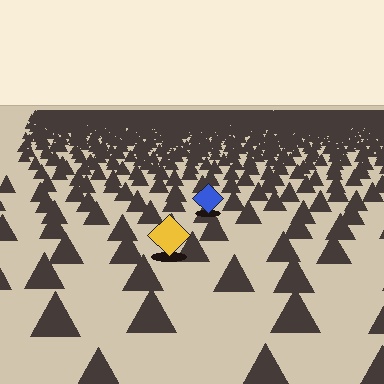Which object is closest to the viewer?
The yellow diamond is closest. The texture marks near it are larger and more spread out.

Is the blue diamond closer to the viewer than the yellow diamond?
No. The yellow diamond is closer — you can tell from the texture gradient: the ground texture is coarser near it.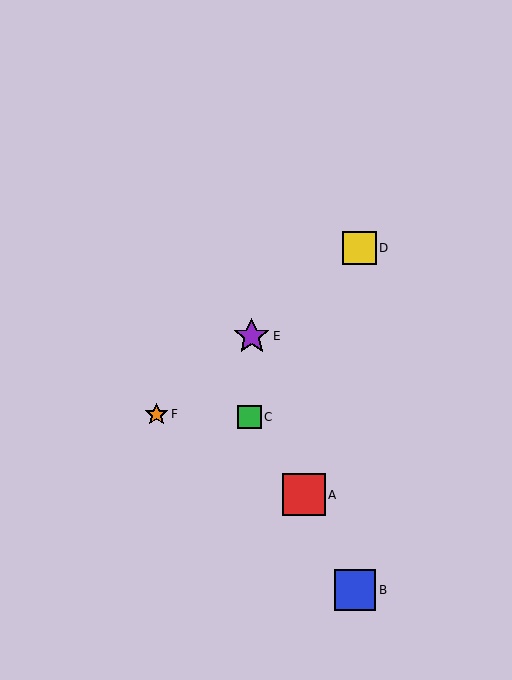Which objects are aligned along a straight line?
Objects D, E, F are aligned along a straight line.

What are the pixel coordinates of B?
Object B is at (355, 590).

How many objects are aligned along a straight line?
3 objects (D, E, F) are aligned along a straight line.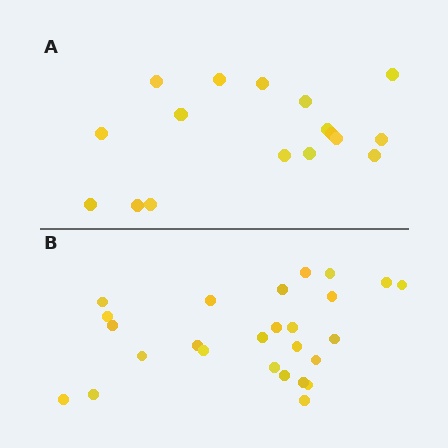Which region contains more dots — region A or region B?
Region B (the bottom region) has more dots.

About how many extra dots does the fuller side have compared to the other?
Region B has roughly 8 or so more dots than region A.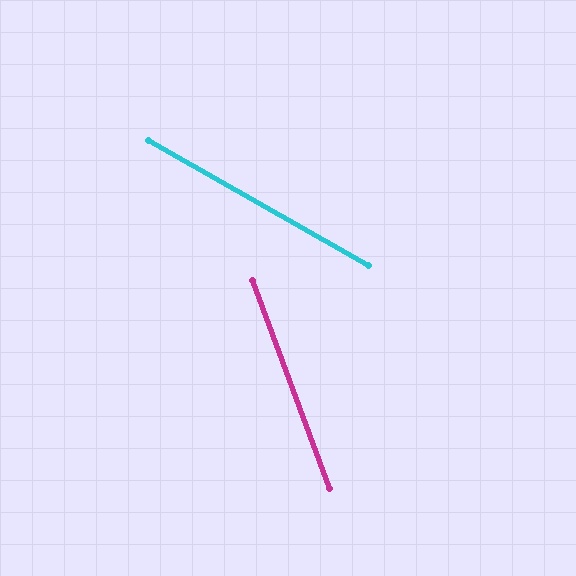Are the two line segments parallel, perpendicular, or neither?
Neither parallel nor perpendicular — they differ by about 40°.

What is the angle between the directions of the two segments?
Approximately 40 degrees.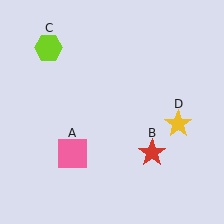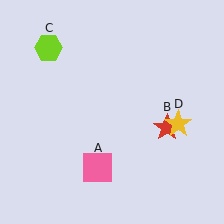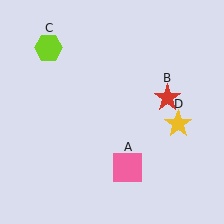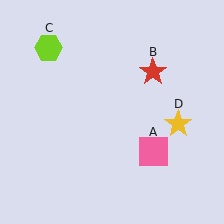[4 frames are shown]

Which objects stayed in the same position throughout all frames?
Lime hexagon (object C) and yellow star (object D) remained stationary.